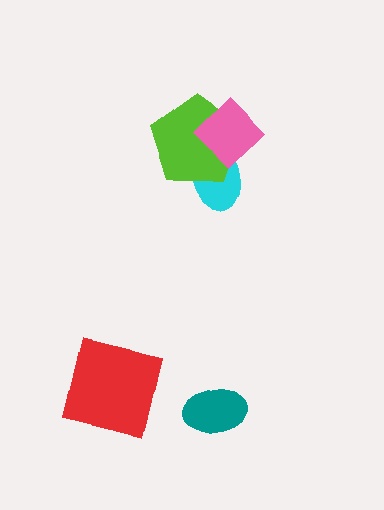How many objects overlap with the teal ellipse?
0 objects overlap with the teal ellipse.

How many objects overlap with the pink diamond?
2 objects overlap with the pink diamond.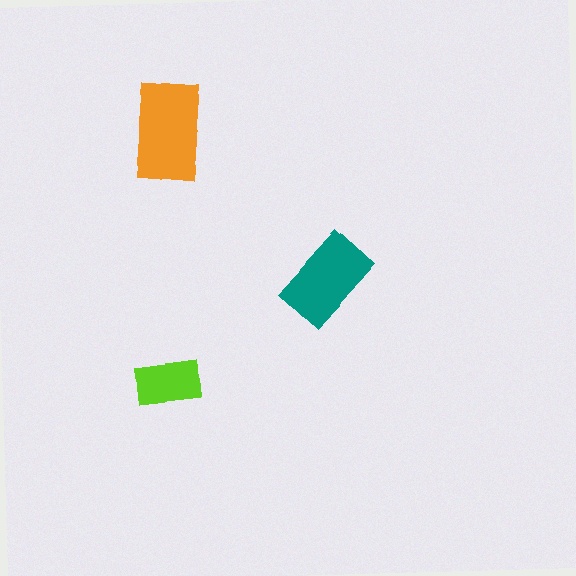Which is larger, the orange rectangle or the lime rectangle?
The orange one.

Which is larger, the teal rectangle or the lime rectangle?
The teal one.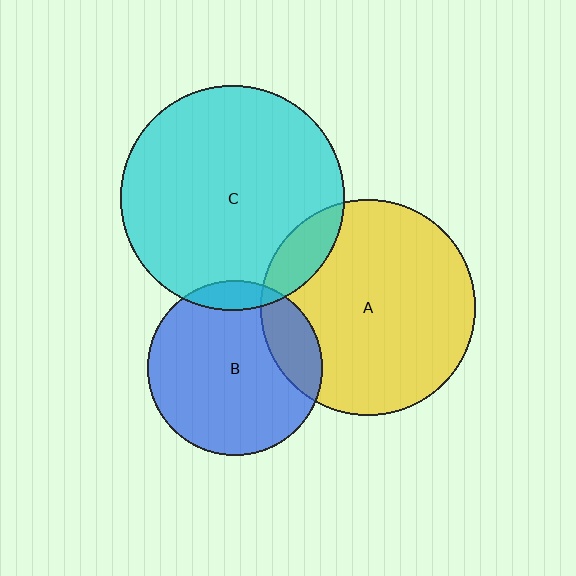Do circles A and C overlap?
Yes.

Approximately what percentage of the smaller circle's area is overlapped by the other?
Approximately 10%.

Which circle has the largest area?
Circle C (cyan).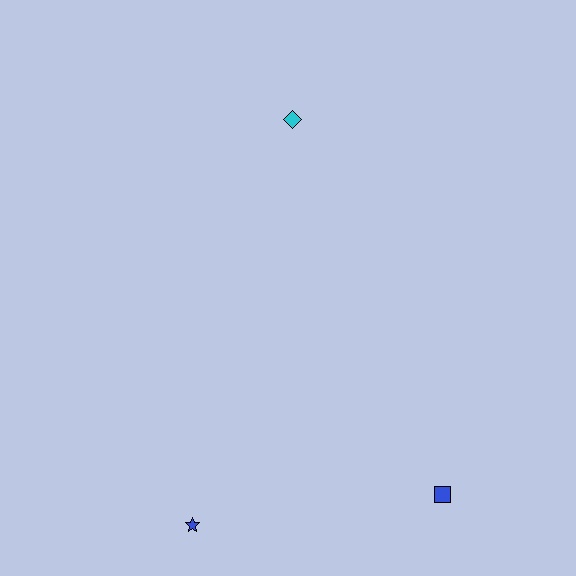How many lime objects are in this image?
There are no lime objects.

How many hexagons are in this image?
There are no hexagons.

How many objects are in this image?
There are 3 objects.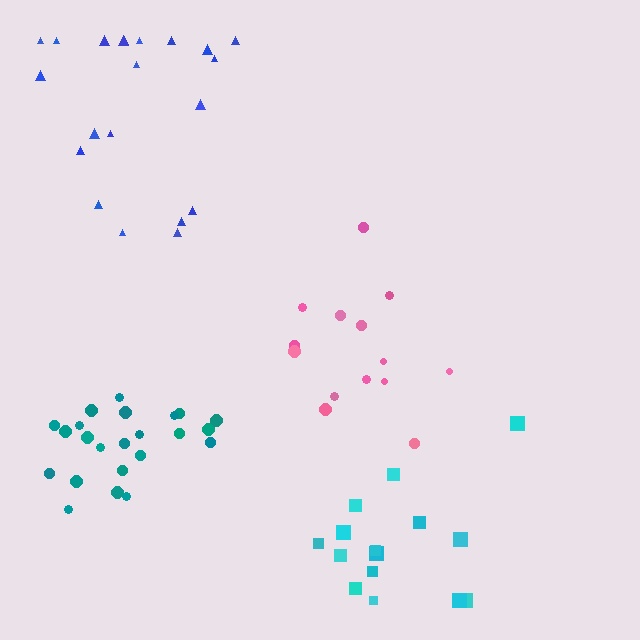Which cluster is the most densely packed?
Teal.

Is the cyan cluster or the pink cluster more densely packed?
Pink.